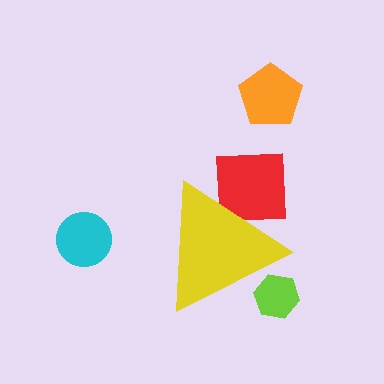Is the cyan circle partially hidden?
No, the cyan circle is fully visible.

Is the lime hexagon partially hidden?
Yes, the lime hexagon is partially hidden behind the yellow triangle.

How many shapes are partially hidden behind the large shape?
2 shapes are partially hidden.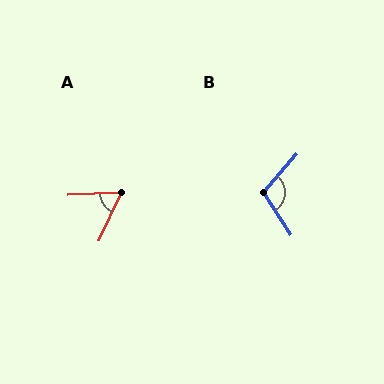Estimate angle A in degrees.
Approximately 62 degrees.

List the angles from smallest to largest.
A (62°), B (106°).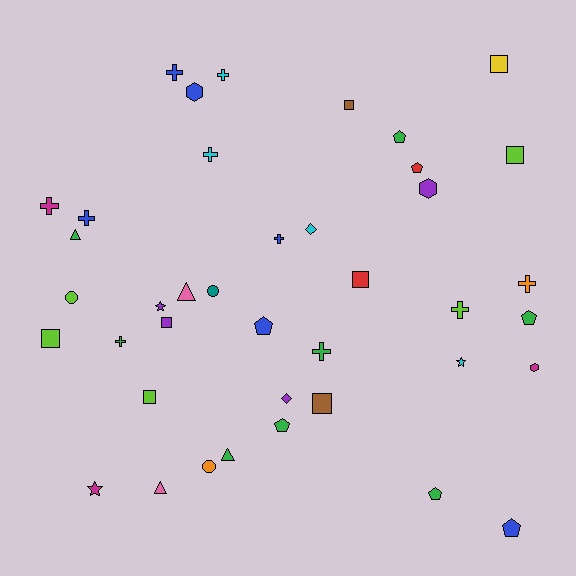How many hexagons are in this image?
There are 3 hexagons.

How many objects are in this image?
There are 40 objects.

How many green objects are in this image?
There are 8 green objects.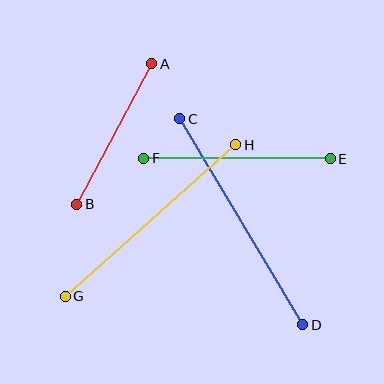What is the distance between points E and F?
The distance is approximately 187 pixels.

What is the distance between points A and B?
The distance is approximately 159 pixels.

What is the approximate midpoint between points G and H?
The midpoint is at approximately (151, 220) pixels.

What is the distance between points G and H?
The distance is approximately 228 pixels.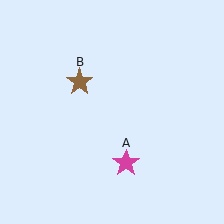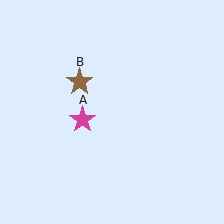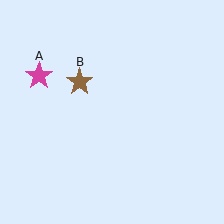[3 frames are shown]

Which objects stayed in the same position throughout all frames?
Brown star (object B) remained stationary.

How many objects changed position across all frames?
1 object changed position: magenta star (object A).